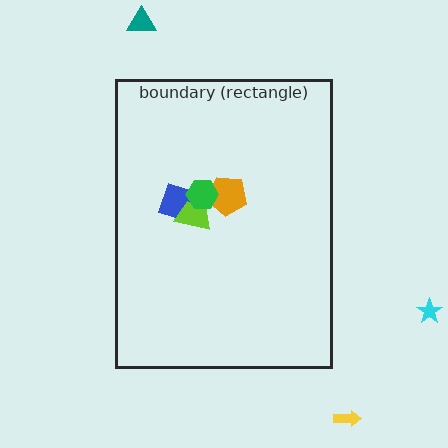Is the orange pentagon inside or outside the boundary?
Inside.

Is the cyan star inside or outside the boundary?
Outside.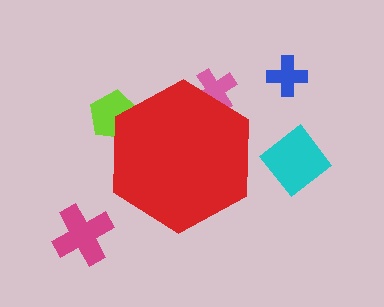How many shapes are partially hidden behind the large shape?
2 shapes are partially hidden.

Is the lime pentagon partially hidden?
Yes, the lime pentagon is partially hidden behind the red hexagon.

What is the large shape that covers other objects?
A red hexagon.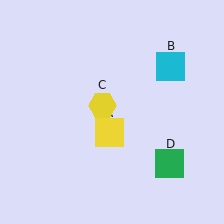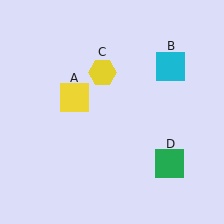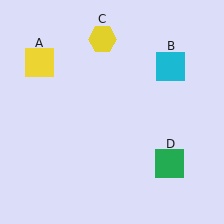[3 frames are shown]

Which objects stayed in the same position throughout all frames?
Cyan square (object B) and green square (object D) remained stationary.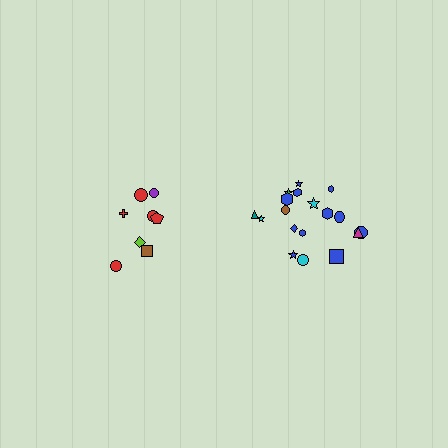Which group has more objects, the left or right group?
The right group.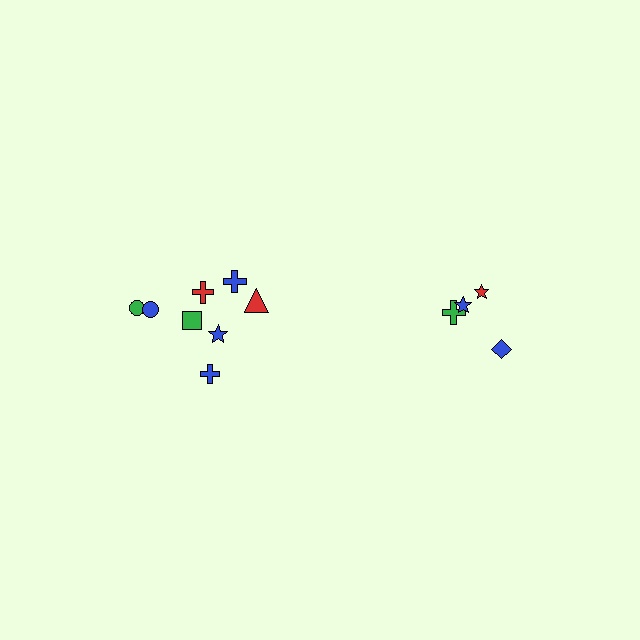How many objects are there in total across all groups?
There are 12 objects.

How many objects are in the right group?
There are 4 objects.